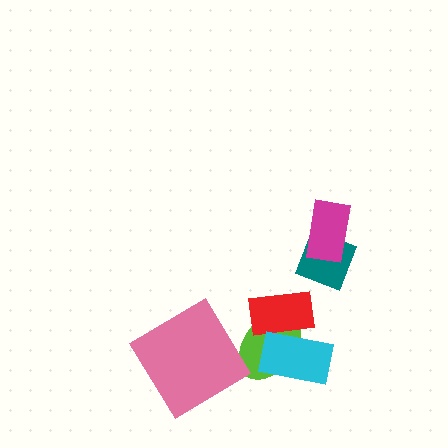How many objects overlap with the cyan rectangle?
2 objects overlap with the cyan rectangle.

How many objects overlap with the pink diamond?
0 objects overlap with the pink diamond.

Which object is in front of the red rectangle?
The cyan rectangle is in front of the red rectangle.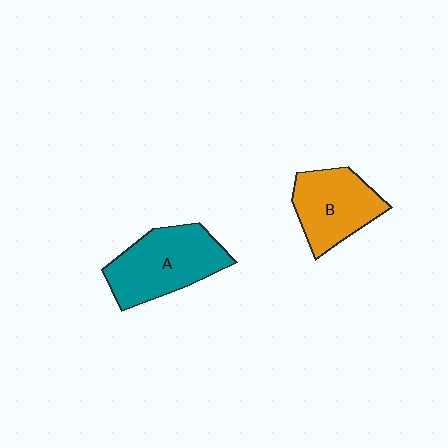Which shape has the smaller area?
Shape B (orange).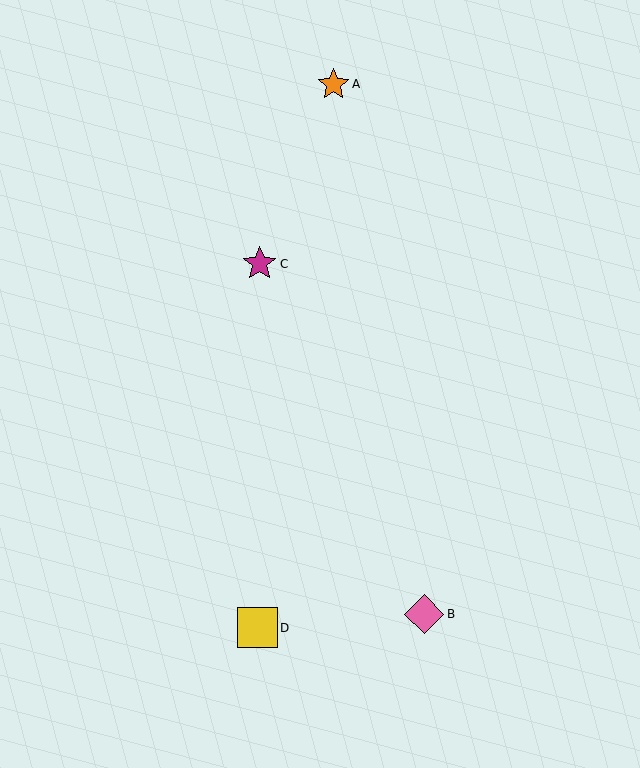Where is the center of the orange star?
The center of the orange star is at (334, 84).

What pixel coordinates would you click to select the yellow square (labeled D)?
Click at (257, 628) to select the yellow square D.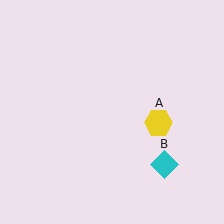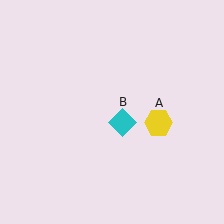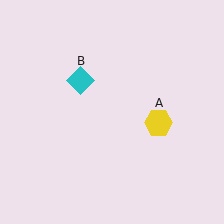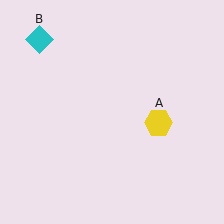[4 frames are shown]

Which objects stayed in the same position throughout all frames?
Yellow hexagon (object A) remained stationary.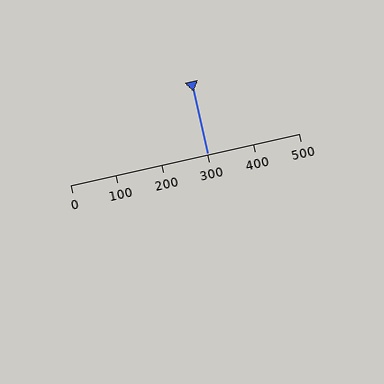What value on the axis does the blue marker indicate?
The marker indicates approximately 300.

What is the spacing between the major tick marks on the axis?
The major ticks are spaced 100 apart.